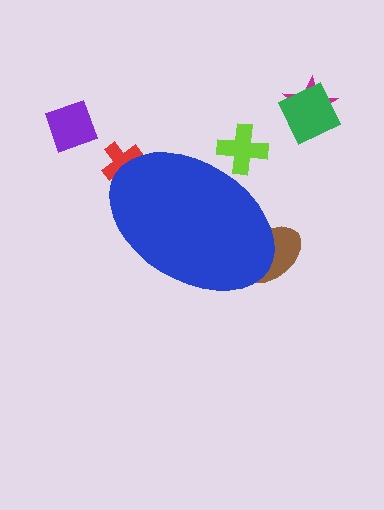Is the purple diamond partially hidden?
No, the purple diamond is fully visible.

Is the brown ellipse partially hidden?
Yes, the brown ellipse is partially hidden behind the blue ellipse.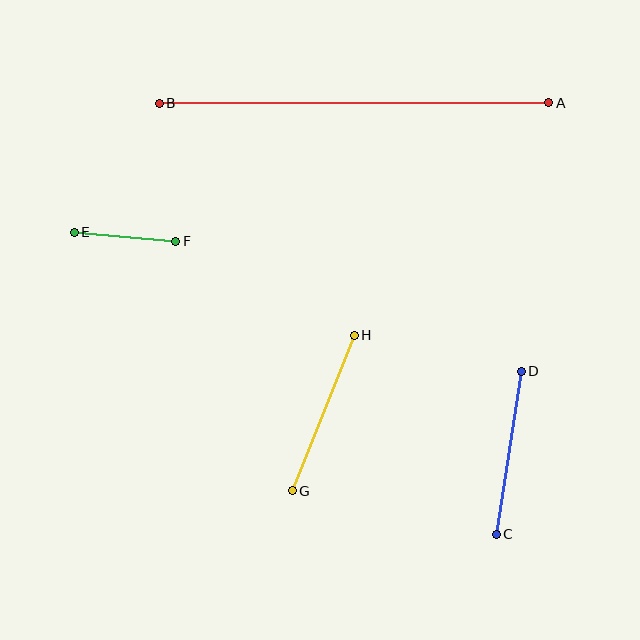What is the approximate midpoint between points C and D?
The midpoint is at approximately (509, 453) pixels.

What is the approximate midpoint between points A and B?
The midpoint is at approximately (354, 103) pixels.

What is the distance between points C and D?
The distance is approximately 165 pixels.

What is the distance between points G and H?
The distance is approximately 167 pixels.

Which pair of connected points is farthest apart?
Points A and B are farthest apart.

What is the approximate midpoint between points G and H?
The midpoint is at approximately (323, 413) pixels.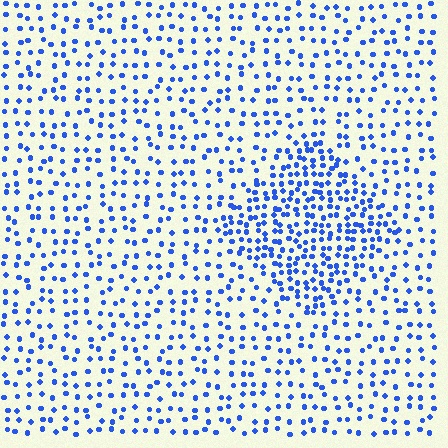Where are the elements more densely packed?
The elements are more densely packed inside the diamond boundary.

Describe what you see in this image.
The image contains small blue elements arranged at two different densities. A diamond-shaped region is visible where the elements are more densely packed than the surrounding area.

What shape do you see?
I see a diamond.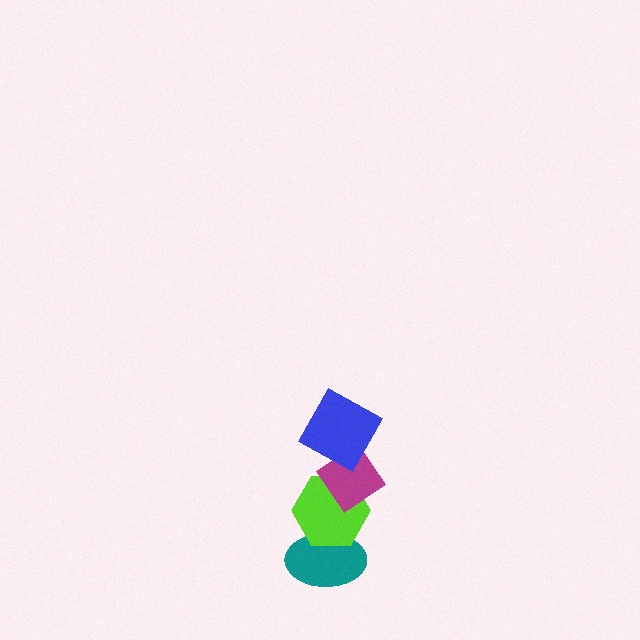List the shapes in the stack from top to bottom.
From top to bottom: the blue square, the magenta diamond, the lime hexagon, the teal ellipse.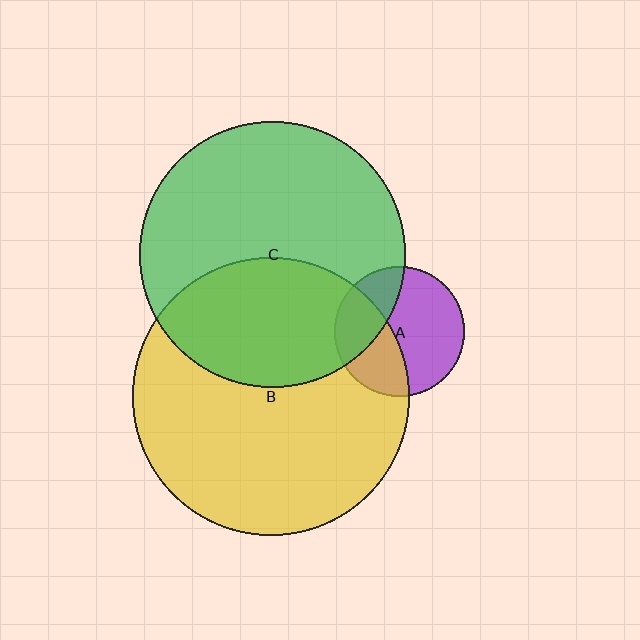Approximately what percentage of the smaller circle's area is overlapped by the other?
Approximately 30%.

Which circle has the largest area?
Circle B (yellow).